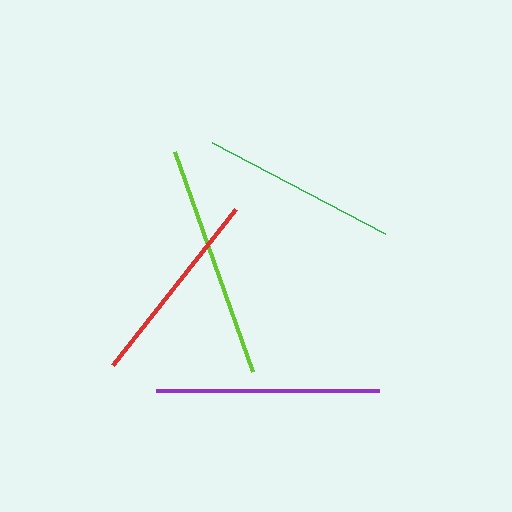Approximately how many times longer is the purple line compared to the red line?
The purple line is approximately 1.1 times the length of the red line.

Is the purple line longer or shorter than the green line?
The purple line is longer than the green line.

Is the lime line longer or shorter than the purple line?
The lime line is longer than the purple line.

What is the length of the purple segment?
The purple segment is approximately 222 pixels long.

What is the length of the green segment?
The green segment is approximately 195 pixels long.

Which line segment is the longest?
The lime line is the longest at approximately 233 pixels.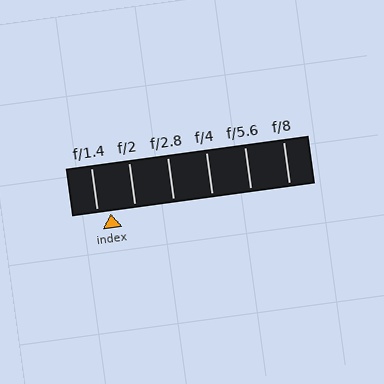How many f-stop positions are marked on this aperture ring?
There are 6 f-stop positions marked.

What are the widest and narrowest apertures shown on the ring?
The widest aperture shown is f/1.4 and the narrowest is f/8.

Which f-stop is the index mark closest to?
The index mark is closest to f/1.4.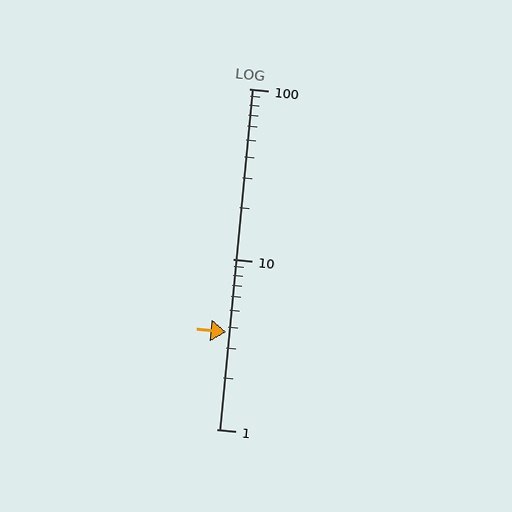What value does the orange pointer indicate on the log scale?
The pointer indicates approximately 3.7.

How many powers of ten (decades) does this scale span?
The scale spans 2 decades, from 1 to 100.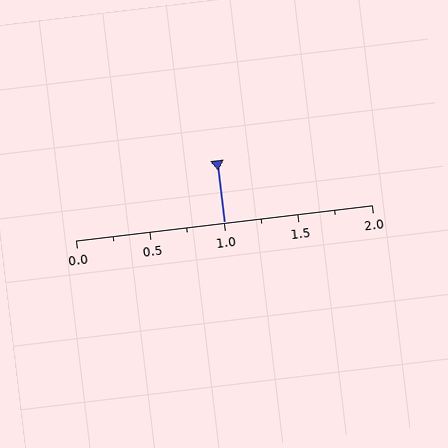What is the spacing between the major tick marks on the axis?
The major ticks are spaced 0.5 apart.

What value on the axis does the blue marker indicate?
The marker indicates approximately 1.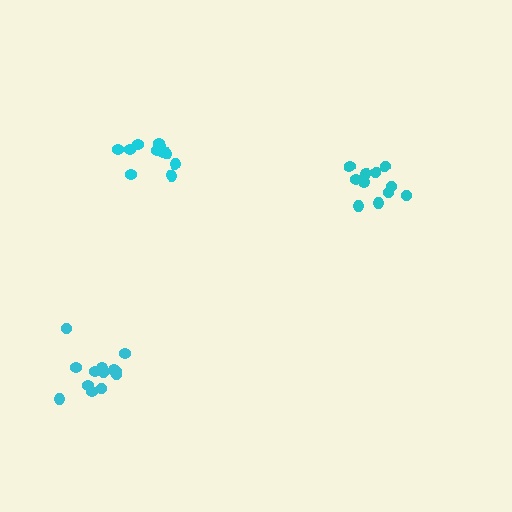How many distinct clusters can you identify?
There are 3 distinct clusters.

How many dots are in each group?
Group 1: 13 dots, Group 2: 11 dots, Group 3: 12 dots (36 total).